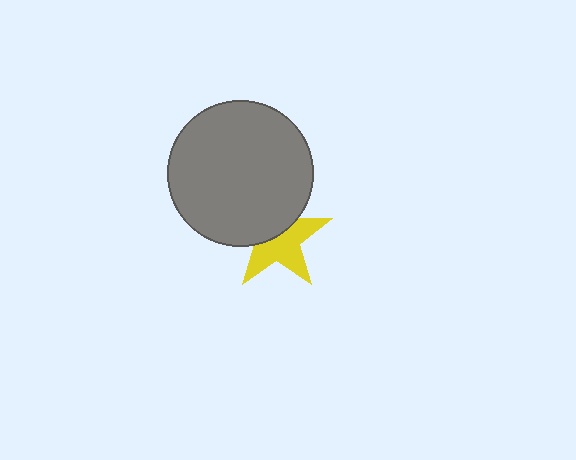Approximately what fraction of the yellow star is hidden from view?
Roughly 44% of the yellow star is hidden behind the gray circle.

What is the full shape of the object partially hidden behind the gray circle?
The partially hidden object is a yellow star.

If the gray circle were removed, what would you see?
You would see the complete yellow star.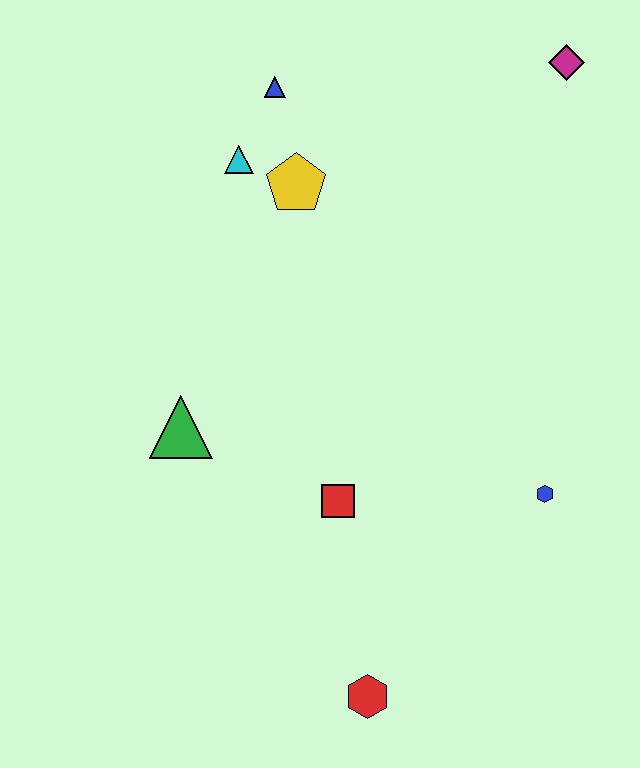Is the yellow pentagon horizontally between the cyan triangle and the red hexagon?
Yes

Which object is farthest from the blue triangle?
The red hexagon is farthest from the blue triangle.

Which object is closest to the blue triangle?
The cyan triangle is closest to the blue triangle.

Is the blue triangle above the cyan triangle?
Yes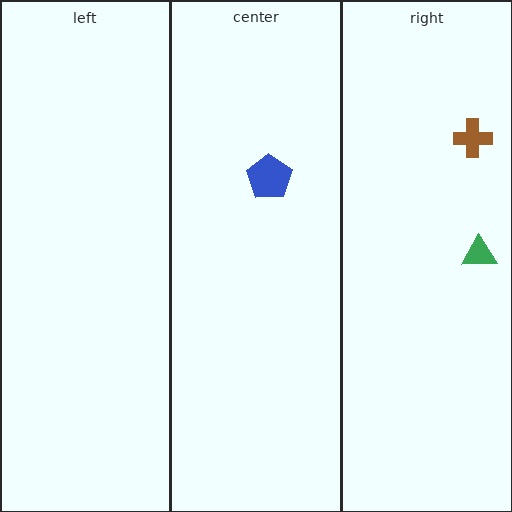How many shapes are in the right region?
2.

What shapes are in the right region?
The brown cross, the green triangle.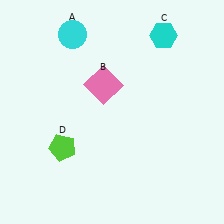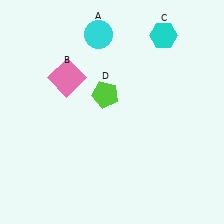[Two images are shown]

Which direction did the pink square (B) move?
The pink square (B) moved left.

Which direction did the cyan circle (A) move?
The cyan circle (A) moved right.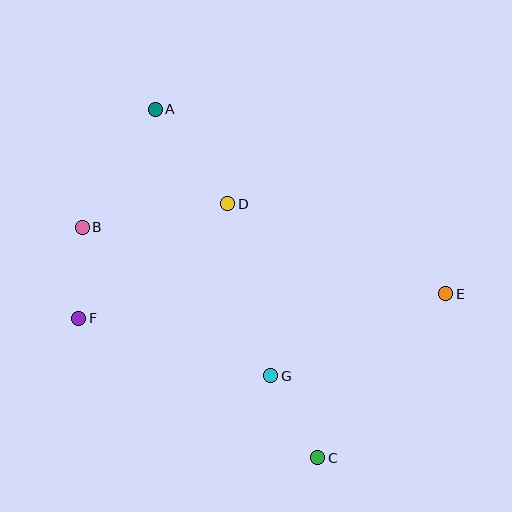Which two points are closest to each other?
Points B and F are closest to each other.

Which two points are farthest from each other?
Points A and C are farthest from each other.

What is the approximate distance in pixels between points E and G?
The distance between E and G is approximately 193 pixels.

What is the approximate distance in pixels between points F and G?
The distance between F and G is approximately 200 pixels.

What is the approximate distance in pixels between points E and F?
The distance between E and F is approximately 368 pixels.